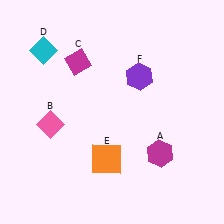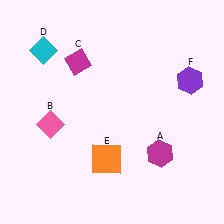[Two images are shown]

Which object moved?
The purple hexagon (F) moved right.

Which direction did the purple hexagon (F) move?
The purple hexagon (F) moved right.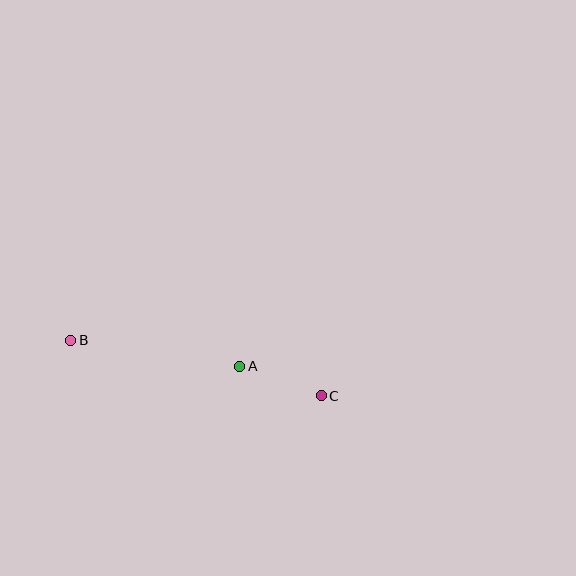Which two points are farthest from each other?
Points B and C are farthest from each other.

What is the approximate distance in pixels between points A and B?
The distance between A and B is approximately 171 pixels.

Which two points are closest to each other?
Points A and C are closest to each other.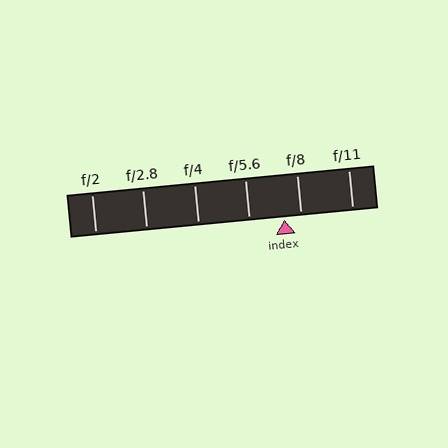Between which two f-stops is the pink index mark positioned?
The index mark is between f/5.6 and f/8.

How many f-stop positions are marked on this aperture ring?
There are 6 f-stop positions marked.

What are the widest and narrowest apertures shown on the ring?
The widest aperture shown is f/2 and the narrowest is f/11.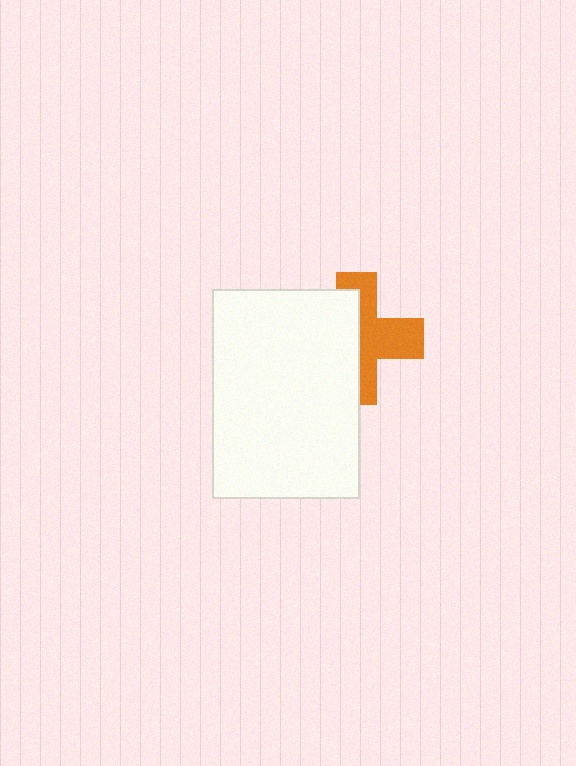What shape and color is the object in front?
The object in front is a white rectangle.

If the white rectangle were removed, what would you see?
You would see the complete orange cross.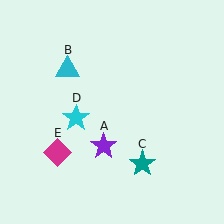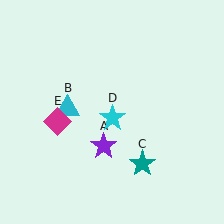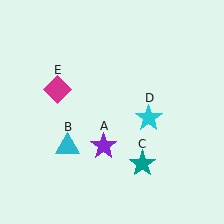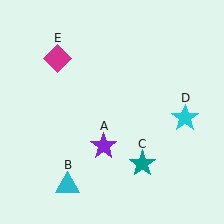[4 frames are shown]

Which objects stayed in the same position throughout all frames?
Purple star (object A) and teal star (object C) remained stationary.